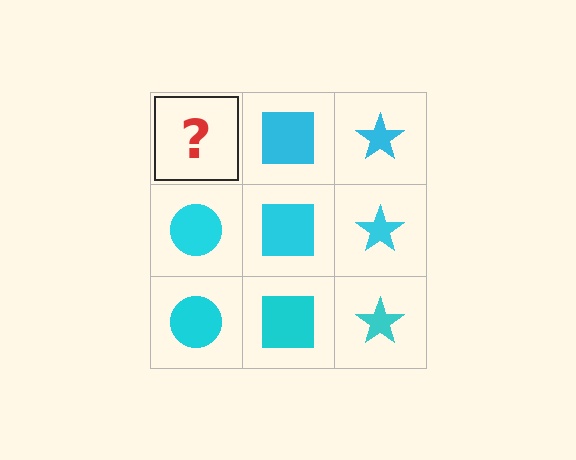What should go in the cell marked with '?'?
The missing cell should contain a cyan circle.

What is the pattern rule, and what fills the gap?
The rule is that each column has a consistent shape. The gap should be filled with a cyan circle.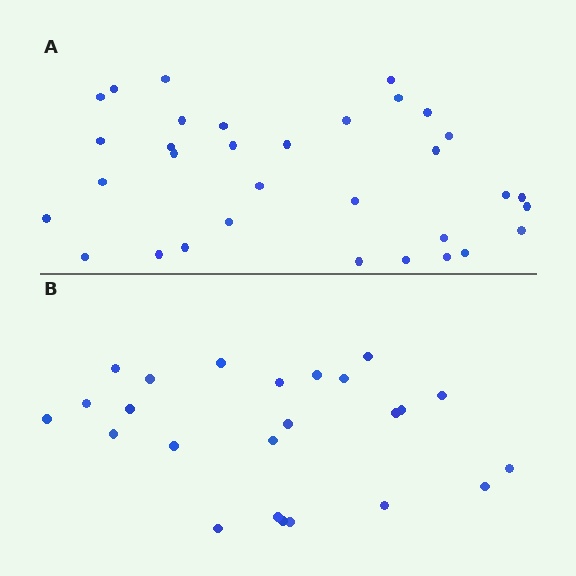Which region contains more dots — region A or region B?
Region A (the top region) has more dots.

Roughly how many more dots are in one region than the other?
Region A has roughly 8 or so more dots than region B.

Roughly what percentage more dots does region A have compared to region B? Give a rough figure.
About 40% more.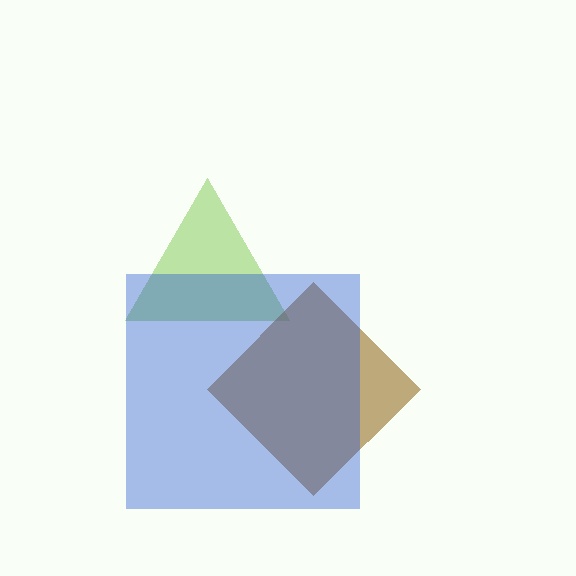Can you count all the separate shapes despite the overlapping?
Yes, there are 3 separate shapes.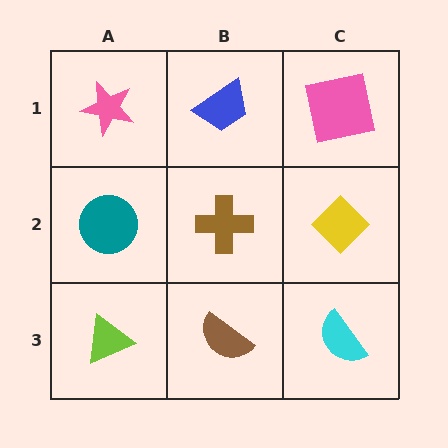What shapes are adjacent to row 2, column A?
A pink star (row 1, column A), a lime triangle (row 3, column A), a brown cross (row 2, column B).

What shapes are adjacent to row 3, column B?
A brown cross (row 2, column B), a lime triangle (row 3, column A), a cyan semicircle (row 3, column C).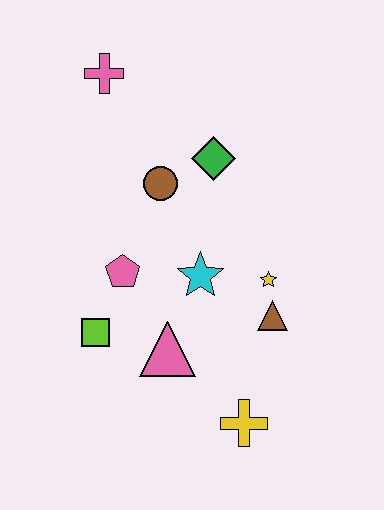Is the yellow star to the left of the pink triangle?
No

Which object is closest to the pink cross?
The brown circle is closest to the pink cross.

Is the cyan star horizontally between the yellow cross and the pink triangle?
Yes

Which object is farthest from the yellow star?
The pink cross is farthest from the yellow star.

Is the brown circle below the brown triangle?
No